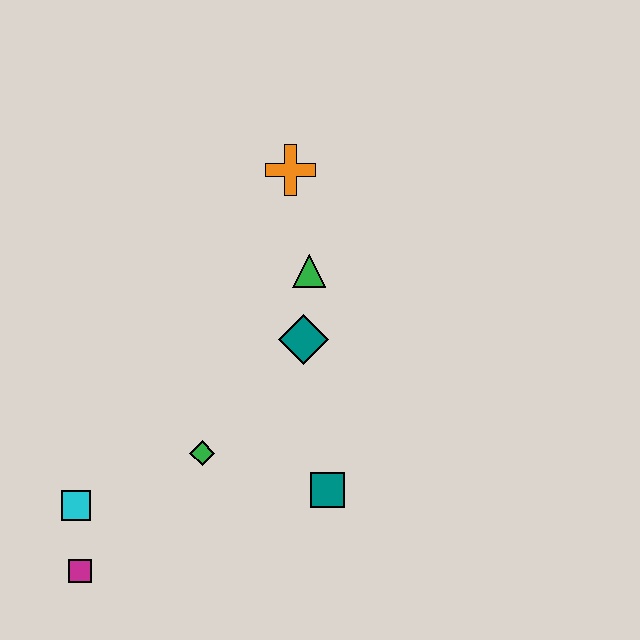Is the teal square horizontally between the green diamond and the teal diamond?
No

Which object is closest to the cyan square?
The magenta square is closest to the cyan square.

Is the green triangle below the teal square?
No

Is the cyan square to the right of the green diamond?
No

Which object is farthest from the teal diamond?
The magenta square is farthest from the teal diamond.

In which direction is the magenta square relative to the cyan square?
The magenta square is below the cyan square.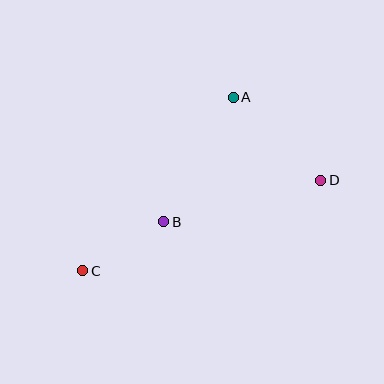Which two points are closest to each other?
Points B and C are closest to each other.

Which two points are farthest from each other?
Points C and D are farthest from each other.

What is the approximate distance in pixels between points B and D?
The distance between B and D is approximately 163 pixels.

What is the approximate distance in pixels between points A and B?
The distance between A and B is approximately 143 pixels.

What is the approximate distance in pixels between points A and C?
The distance between A and C is approximately 230 pixels.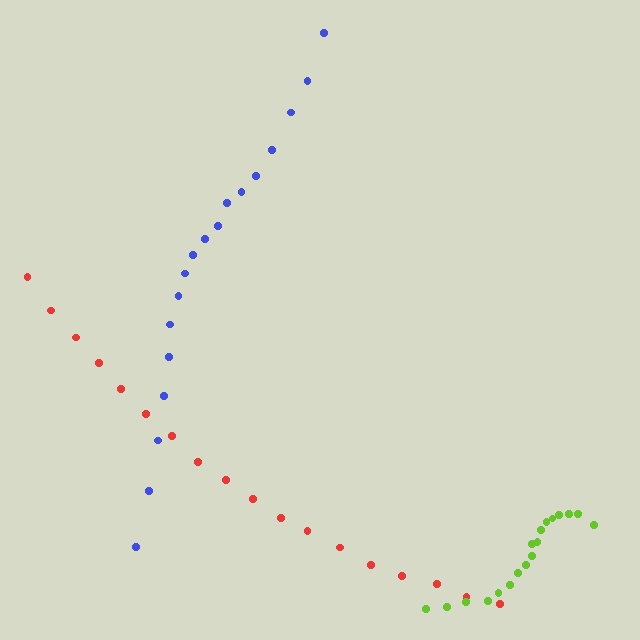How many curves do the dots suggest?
There are 3 distinct paths.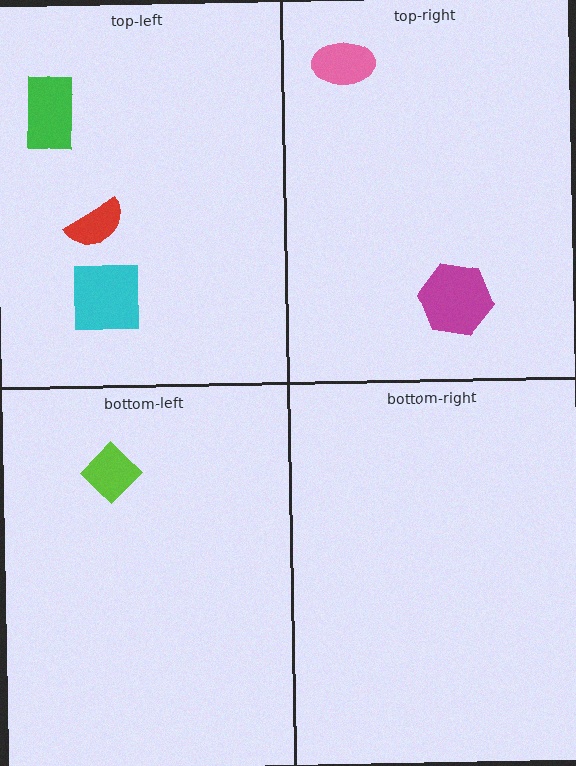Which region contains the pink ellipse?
The top-right region.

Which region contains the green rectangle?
The top-left region.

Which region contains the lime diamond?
The bottom-left region.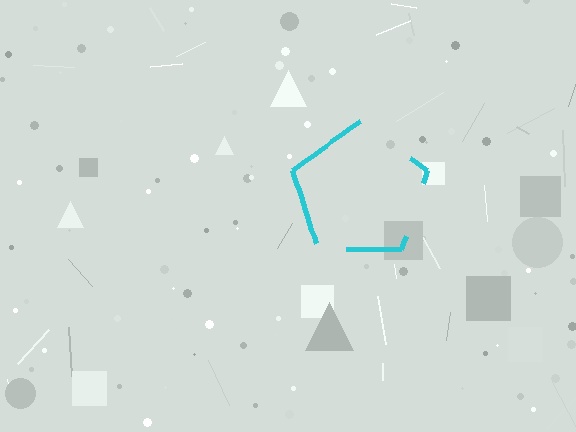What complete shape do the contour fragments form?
The contour fragments form a pentagon.